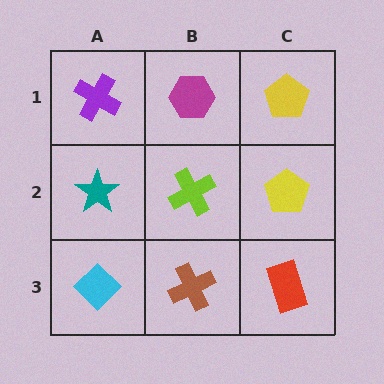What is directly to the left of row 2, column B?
A teal star.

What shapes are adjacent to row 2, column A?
A purple cross (row 1, column A), a cyan diamond (row 3, column A), a lime cross (row 2, column B).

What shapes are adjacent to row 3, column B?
A lime cross (row 2, column B), a cyan diamond (row 3, column A), a red rectangle (row 3, column C).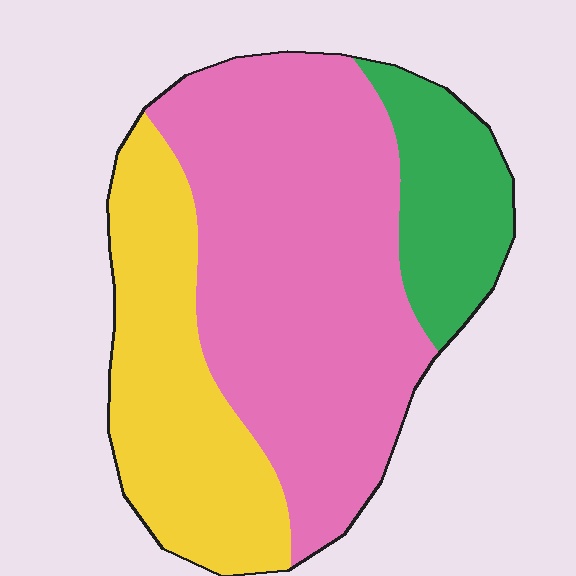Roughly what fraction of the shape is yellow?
Yellow covers about 30% of the shape.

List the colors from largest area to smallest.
From largest to smallest: pink, yellow, green.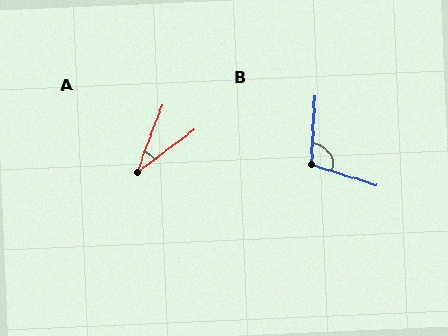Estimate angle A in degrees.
Approximately 32 degrees.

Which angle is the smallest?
A, at approximately 32 degrees.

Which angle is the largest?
B, at approximately 105 degrees.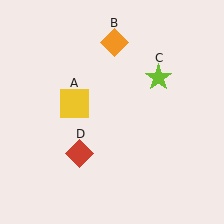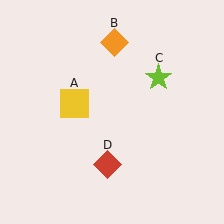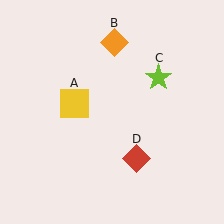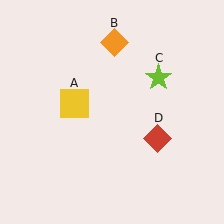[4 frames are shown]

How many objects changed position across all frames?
1 object changed position: red diamond (object D).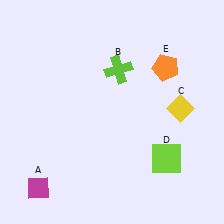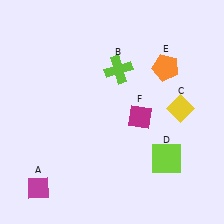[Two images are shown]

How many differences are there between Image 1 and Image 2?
There is 1 difference between the two images.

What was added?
A magenta diamond (F) was added in Image 2.